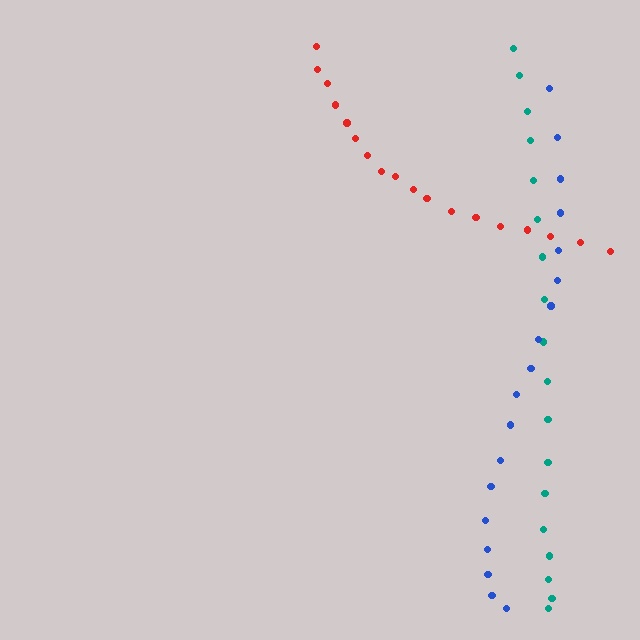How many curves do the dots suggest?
There are 3 distinct paths.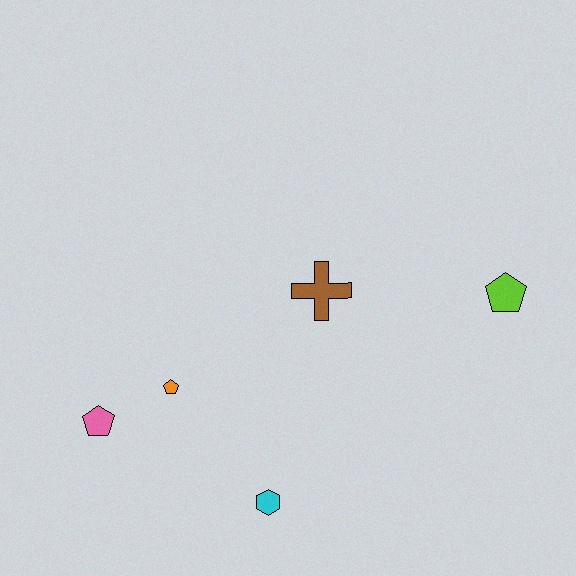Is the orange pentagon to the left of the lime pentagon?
Yes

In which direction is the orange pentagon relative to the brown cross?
The orange pentagon is to the left of the brown cross.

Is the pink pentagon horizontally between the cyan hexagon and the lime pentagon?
No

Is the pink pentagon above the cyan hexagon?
Yes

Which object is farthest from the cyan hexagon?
The lime pentagon is farthest from the cyan hexagon.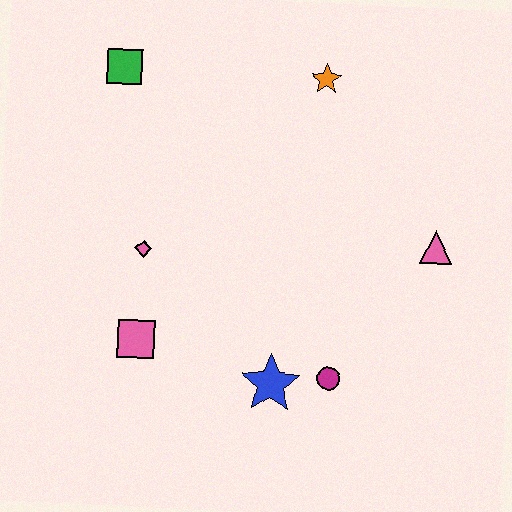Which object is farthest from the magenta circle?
The green square is farthest from the magenta circle.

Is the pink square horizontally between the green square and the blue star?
Yes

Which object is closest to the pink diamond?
The pink square is closest to the pink diamond.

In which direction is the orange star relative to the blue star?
The orange star is above the blue star.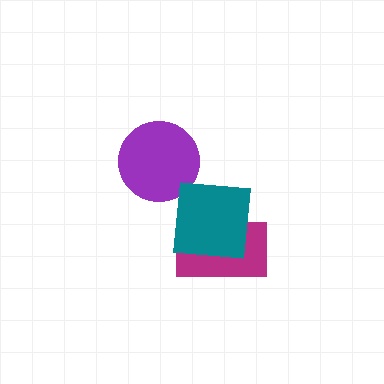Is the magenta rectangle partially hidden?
Yes, it is partially covered by another shape.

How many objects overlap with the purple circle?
0 objects overlap with the purple circle.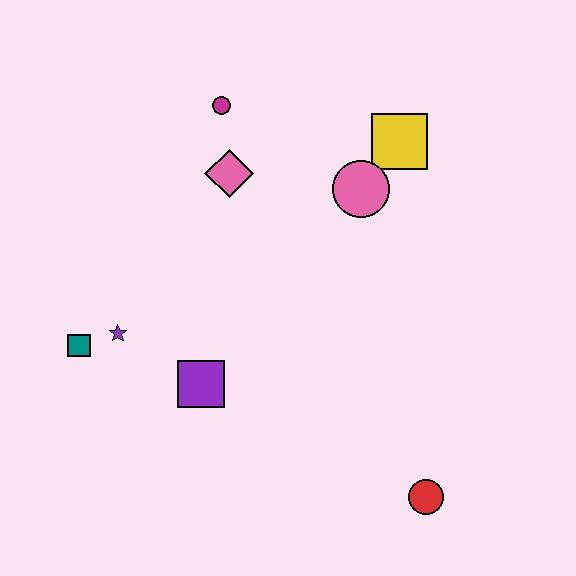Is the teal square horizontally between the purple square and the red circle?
No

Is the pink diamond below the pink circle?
No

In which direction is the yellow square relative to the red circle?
The yellow square is above the red circle.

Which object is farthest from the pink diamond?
The red circle is farthest from the pink diamond.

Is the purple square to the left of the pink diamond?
Yes